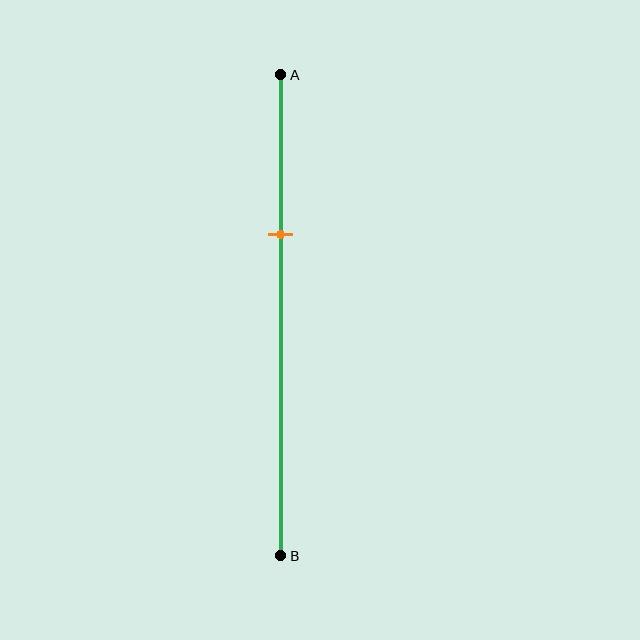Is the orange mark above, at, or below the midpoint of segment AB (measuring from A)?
The orange mark is above the midpoint of segment AB.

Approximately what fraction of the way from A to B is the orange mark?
The orange mark is approximately 35% of the way from A to B.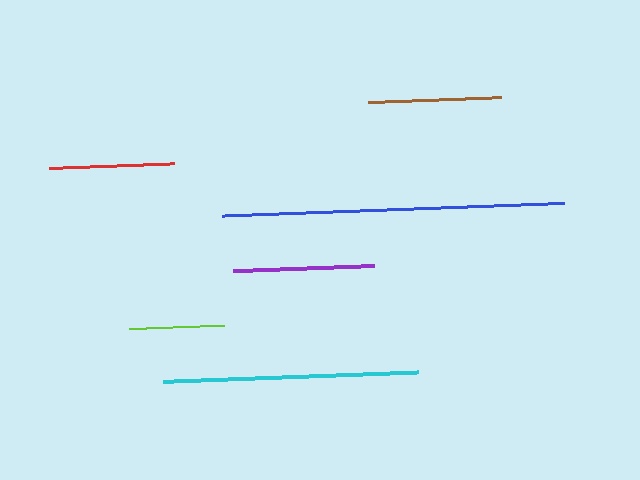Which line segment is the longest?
The blue line is the longest at approximately 342 pixels.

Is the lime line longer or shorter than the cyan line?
The cyan line is longer than the lime line.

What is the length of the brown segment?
The brown segment is approximately 133 pixels long.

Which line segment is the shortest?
The lime line is the shortest at approximately 95 pixels.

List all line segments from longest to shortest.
From longest to shortest: blue, cyan, purple, brown, red, lime.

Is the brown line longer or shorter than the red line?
The brown line is longer than the red line.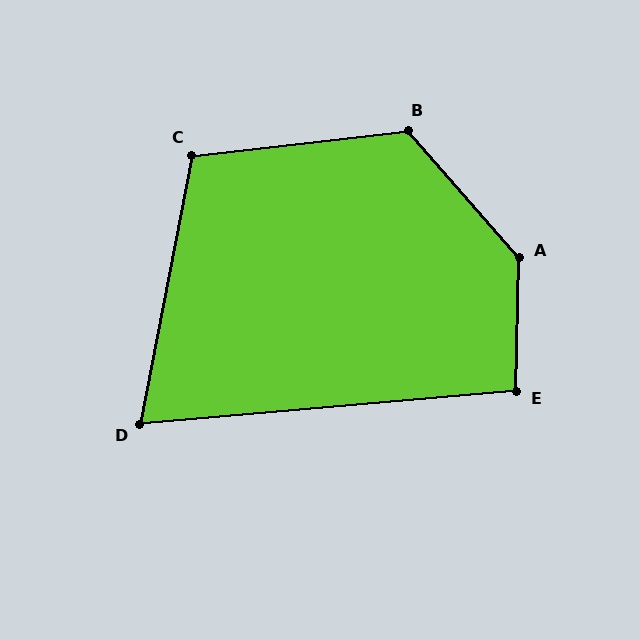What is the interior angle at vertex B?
Approximately 125 degrees (obtuse).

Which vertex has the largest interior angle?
A, at approximately 137 degrees.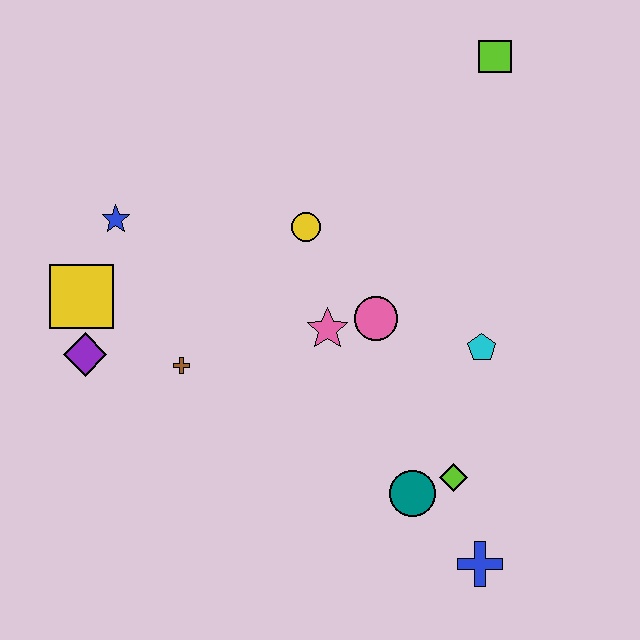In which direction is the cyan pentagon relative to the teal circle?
The cyan pentagon is above the teal circle.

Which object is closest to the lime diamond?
The teal circle is closest to the lime diamond.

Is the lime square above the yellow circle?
Yes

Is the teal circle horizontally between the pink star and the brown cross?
No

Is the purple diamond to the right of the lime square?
No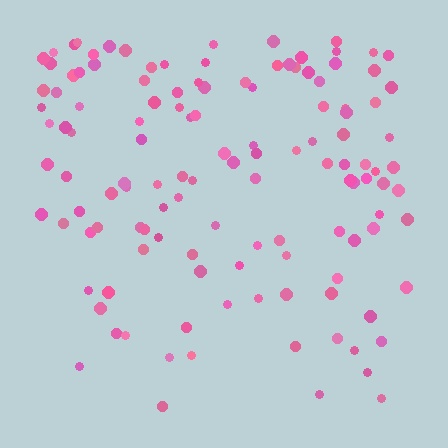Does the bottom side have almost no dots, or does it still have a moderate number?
Still a moderate number, just noticeably fewer than the top.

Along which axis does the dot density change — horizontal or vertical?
Vertical.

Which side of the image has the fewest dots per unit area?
The bottom.